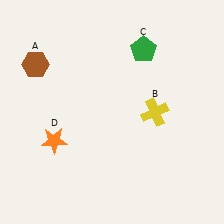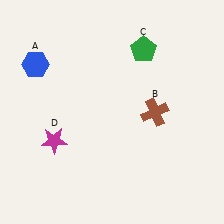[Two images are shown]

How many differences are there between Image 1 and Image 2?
There are 3 differences between the two images.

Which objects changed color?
A changed from brown to blue. B changed from yellow to brown. D changed from orange to magenta.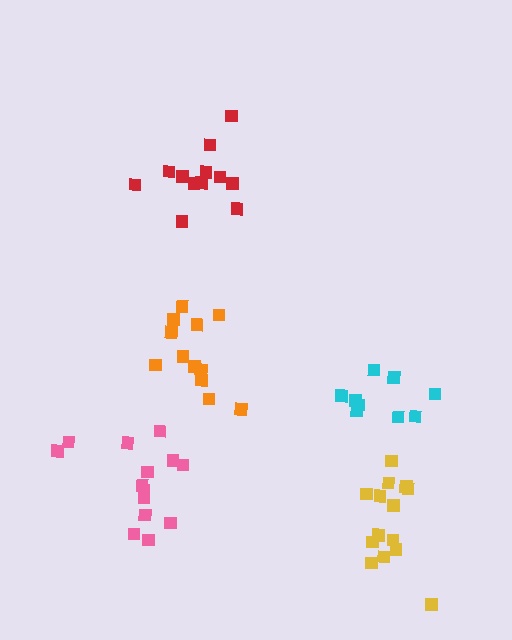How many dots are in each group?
Group 1: 10 dots, Group 2: 14 dots, Group 3: 12 dots, Group 4: 14 dots, Group 5: 12 dots (62 total).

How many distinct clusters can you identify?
There are 5 distinct clusters.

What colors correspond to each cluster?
The clusters are colored: cyan, yellow, orange, pink, red.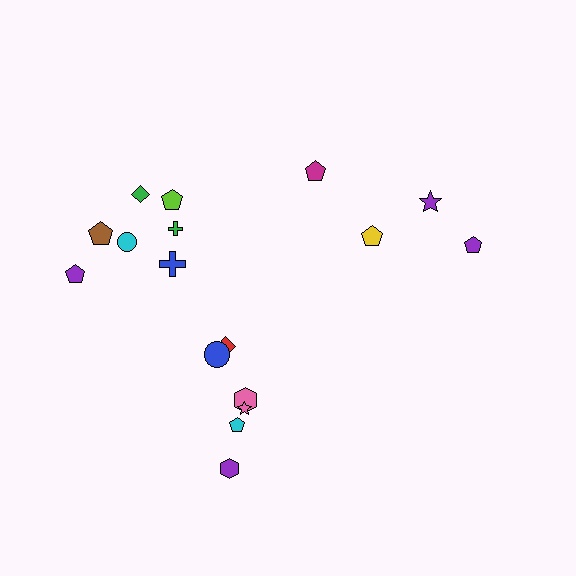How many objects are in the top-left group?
There are 7 objects.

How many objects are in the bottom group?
There are 6 objects.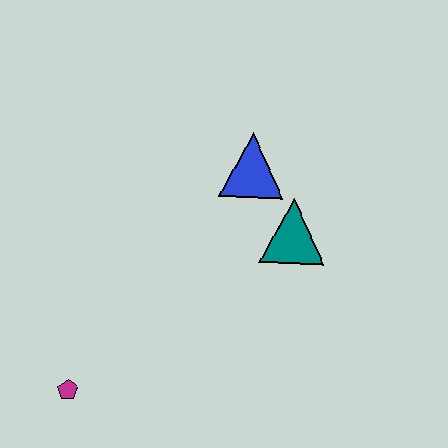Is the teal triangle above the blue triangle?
No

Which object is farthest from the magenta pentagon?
The blue triangle is farthest from the magenta pentagon.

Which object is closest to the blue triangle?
The teal triangle is closest to the blue triangle.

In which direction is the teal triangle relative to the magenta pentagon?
The teal triangle is to the right of the magenta pentagon.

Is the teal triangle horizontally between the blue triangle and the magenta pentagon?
No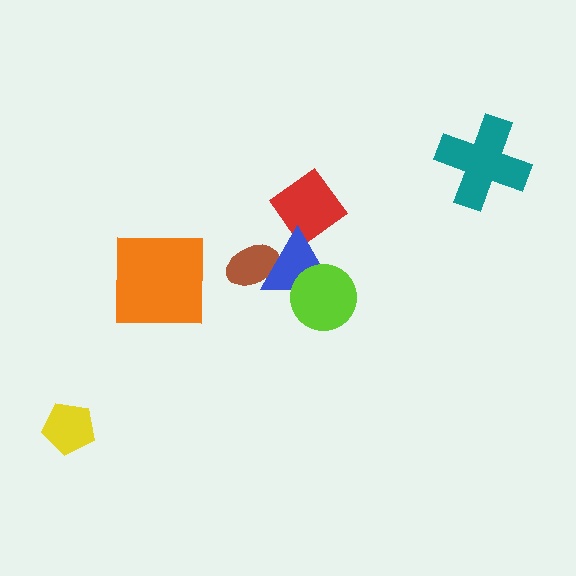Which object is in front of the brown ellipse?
The blue triangle is in front of the brown ellipse.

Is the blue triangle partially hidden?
Yes, it is partially covered by another shape.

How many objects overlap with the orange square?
0 objects overlap with the orange square.